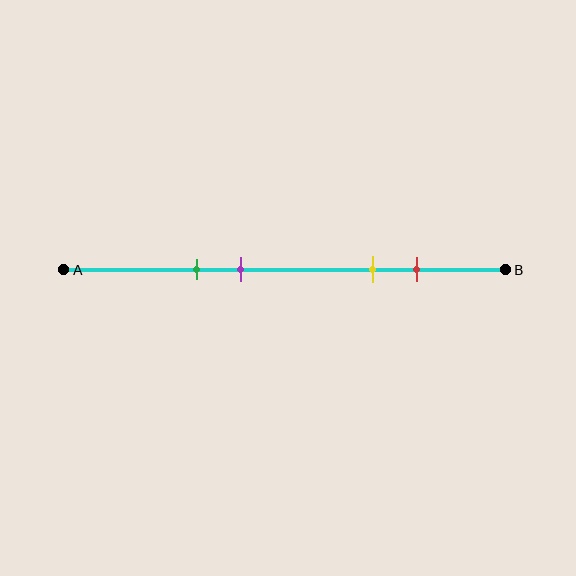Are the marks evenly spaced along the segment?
No, the marks are not evenly spaced.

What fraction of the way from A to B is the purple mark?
The purple mark is approximately 40% (0.4) of the way from A to B.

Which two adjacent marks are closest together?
The green and purple marks are the closest adjacent pair.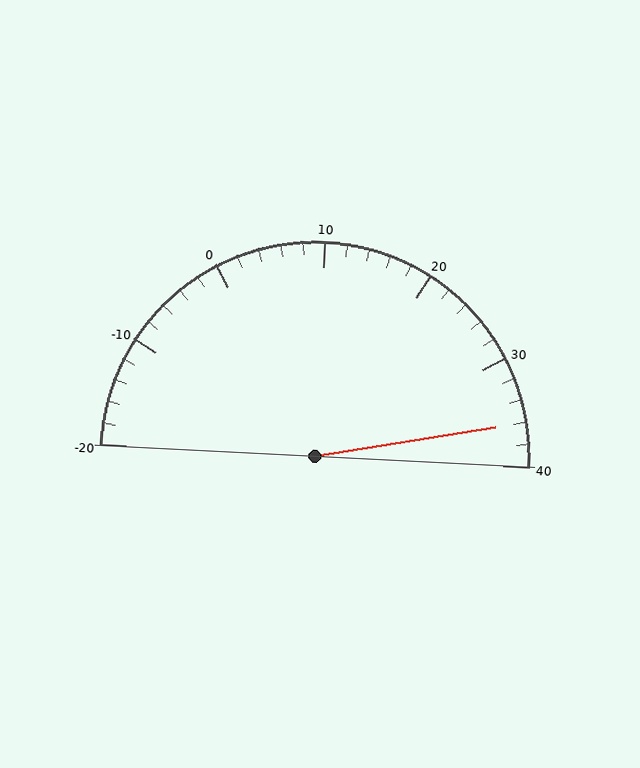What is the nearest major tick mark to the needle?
The nearest major tick mark is 40.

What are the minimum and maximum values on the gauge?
The gauge ranges from -20 to 40.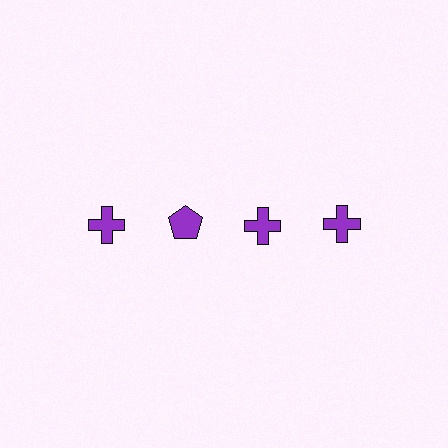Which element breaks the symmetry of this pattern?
The purple pentagon in the top row, second from left column breaks the symmetry. All other shapes are purple crosses.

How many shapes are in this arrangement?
There are 4 shapes arranged in a grid pattern.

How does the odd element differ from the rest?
It has a different shape: pentagon instead of cross.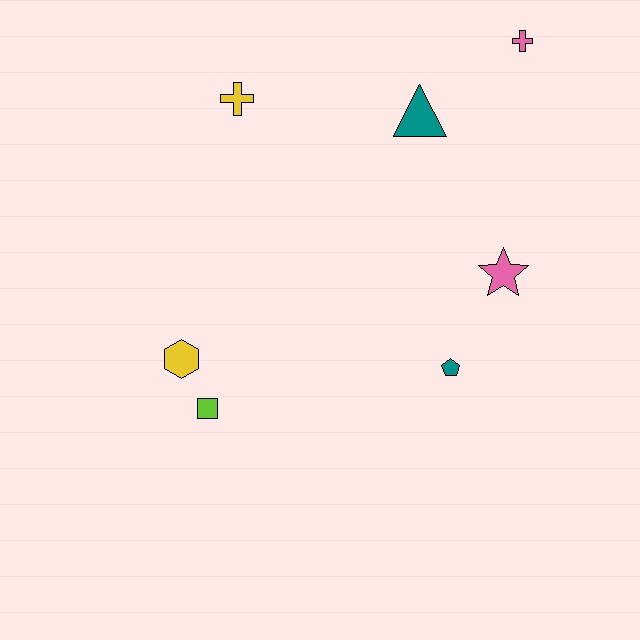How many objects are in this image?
There are 7 objects.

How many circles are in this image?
There are no circles.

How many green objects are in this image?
There are no green objects.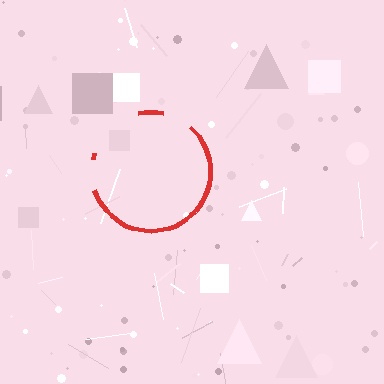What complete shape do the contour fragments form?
The contour fragments form a circle.